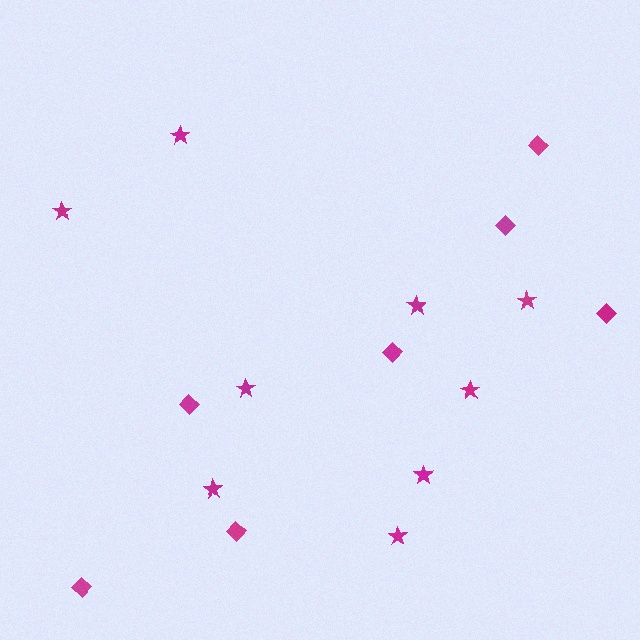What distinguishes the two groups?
There are 2 groups: one group of diamonds (7) and one group of stars (9).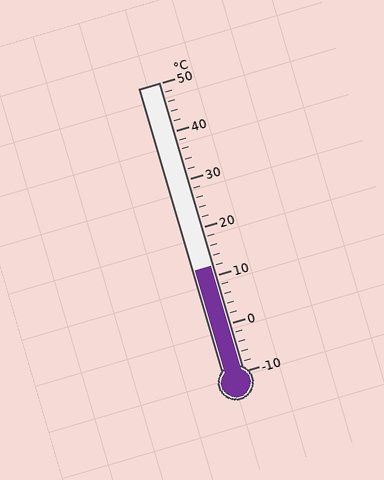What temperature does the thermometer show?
The thermometer shows approximately 12°C.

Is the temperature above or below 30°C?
The temperature is below 30°C.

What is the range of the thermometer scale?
The thermometer scale ranges from -10°C to 50°C.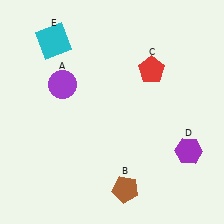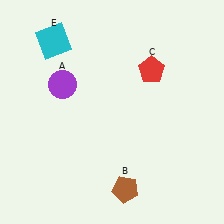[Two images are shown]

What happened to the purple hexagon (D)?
The purple hexagon (D) was removed in Image 2. It was in the bottom-right area of Image 1.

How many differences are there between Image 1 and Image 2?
There is 1 difference between the two images.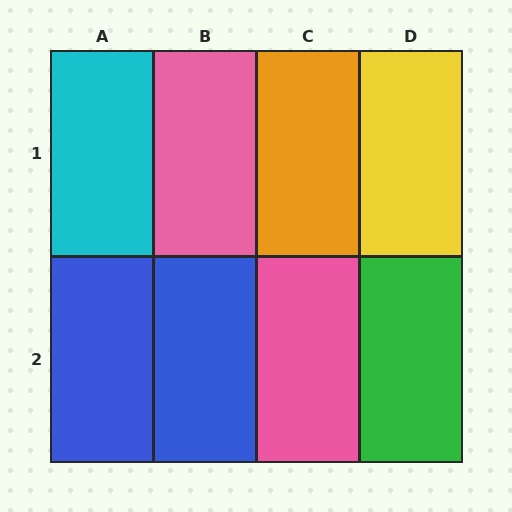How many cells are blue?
2 cells are blue.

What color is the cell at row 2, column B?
Blue.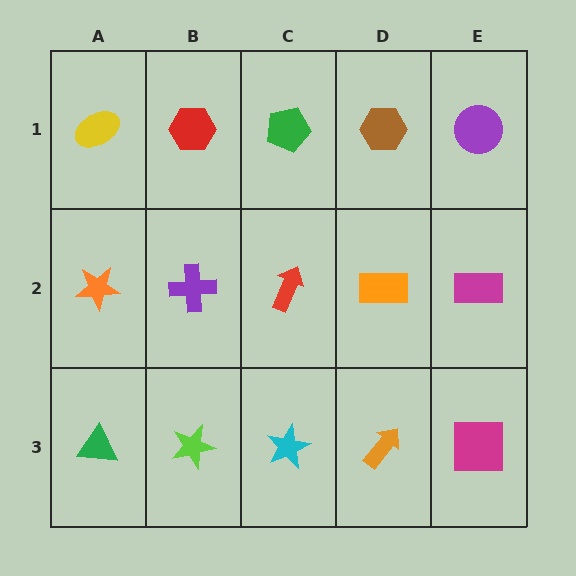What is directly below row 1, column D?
An orange rectangle.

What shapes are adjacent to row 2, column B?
A red hexagon (row 1, column B), a lime star (row 3, column B), an orange star (row 2, column A), a red arrow (row 2, column C).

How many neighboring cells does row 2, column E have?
3.